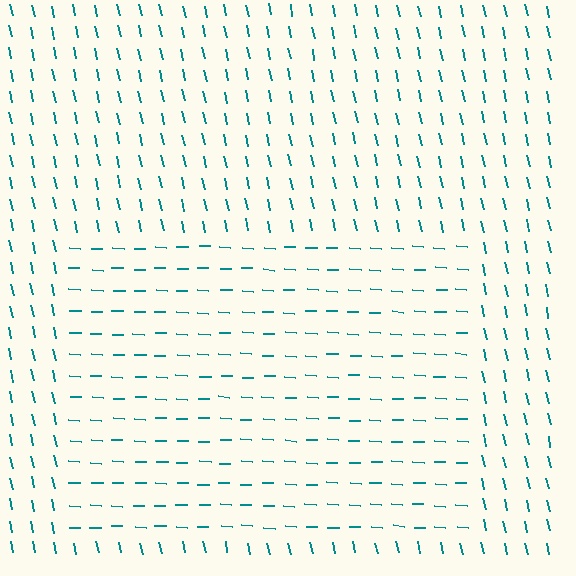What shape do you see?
I see a rectangle.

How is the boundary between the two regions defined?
The boundary is defined purely by a change in line orientation (approximately 74 degrees difference). All lines are the same color and thickness.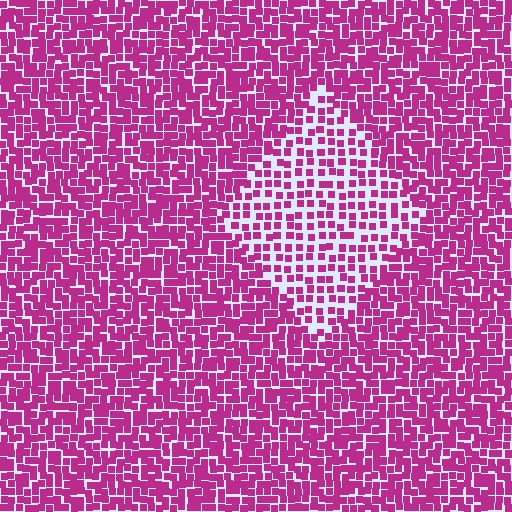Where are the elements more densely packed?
The elements are more densely packed outside the diamond boundary.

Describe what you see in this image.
The image contains small magenta elements arranged at two different densities. A diamond-shaped region is visible where the elements are less densely packed than the surrounding area.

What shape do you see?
I see a diamond.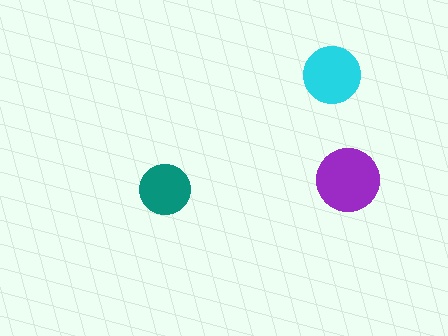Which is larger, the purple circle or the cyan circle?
The purple one.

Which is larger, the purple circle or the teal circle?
The purple one.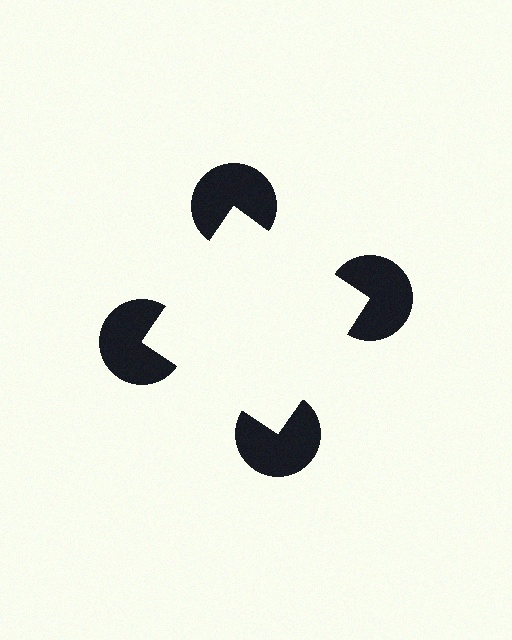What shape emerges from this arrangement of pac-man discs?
An illusory square — its edges are inferred from the aligned wedge cuts in the pac-man discs, not physically drawn.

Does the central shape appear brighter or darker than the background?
It typically appears slightly brighter than the background, even though no actual brightness change is drawn.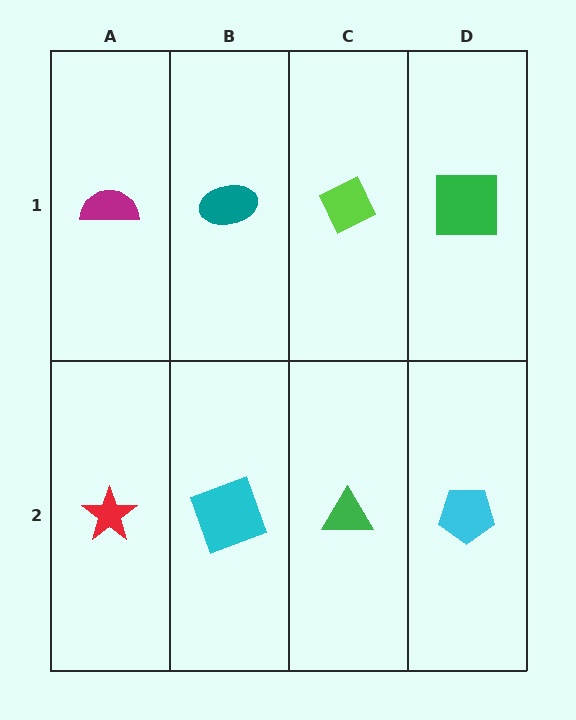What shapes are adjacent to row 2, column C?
A lime diamond (row 1, column C), a cyan square (row 2, column B), a cyan pentagon (row 2, column D).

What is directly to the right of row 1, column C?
A green square.